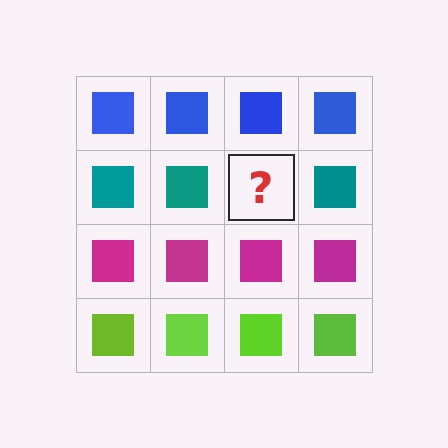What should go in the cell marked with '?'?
The missing cell should contain a teal square.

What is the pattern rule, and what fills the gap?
The rule is that each row has a consistent color. The gap should be filled with a teal square.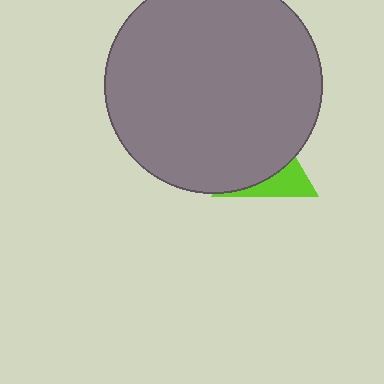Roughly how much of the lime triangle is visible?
A small part of it is visible (roughly 34%).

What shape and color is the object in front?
The object in front is a gray circle.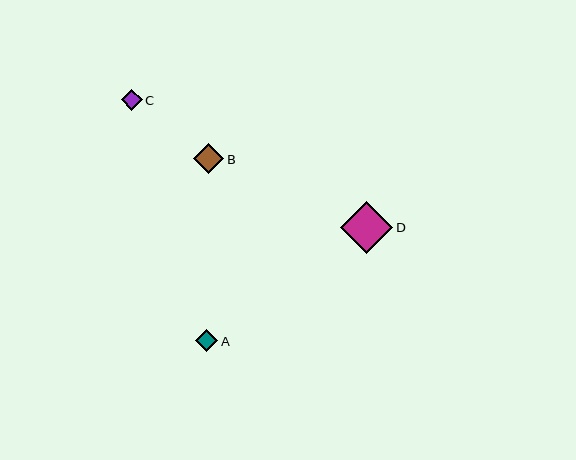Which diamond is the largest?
Diamond D is the largest with a size of approximately 52 pixels.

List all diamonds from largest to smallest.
From largest to smallest: D, B, A, C.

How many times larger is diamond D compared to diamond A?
Diamond D is approximately 2.3 times the size of diamond A.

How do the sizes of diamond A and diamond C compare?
Diamond A and diamond C are approximately the same size.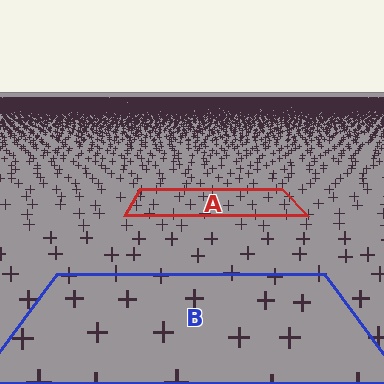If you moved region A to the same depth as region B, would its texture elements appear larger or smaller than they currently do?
They would appear larger. At a closer depth, the same texture elements are projected at a bigger on-screen size.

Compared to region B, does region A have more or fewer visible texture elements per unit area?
Region A has more texture elements per unit area — they are packed more densely because it is farther away.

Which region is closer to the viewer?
Region B is closer. The texture elements there are larger and more spread out.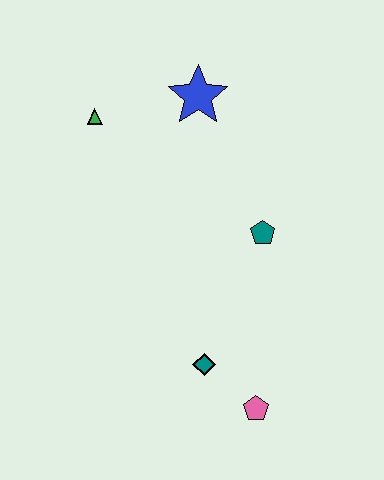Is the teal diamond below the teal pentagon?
Yes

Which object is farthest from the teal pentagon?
The green triangle is farthest from the teal pentagon.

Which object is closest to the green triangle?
The blue star is closest to the green triangle.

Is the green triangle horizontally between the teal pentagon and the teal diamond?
No